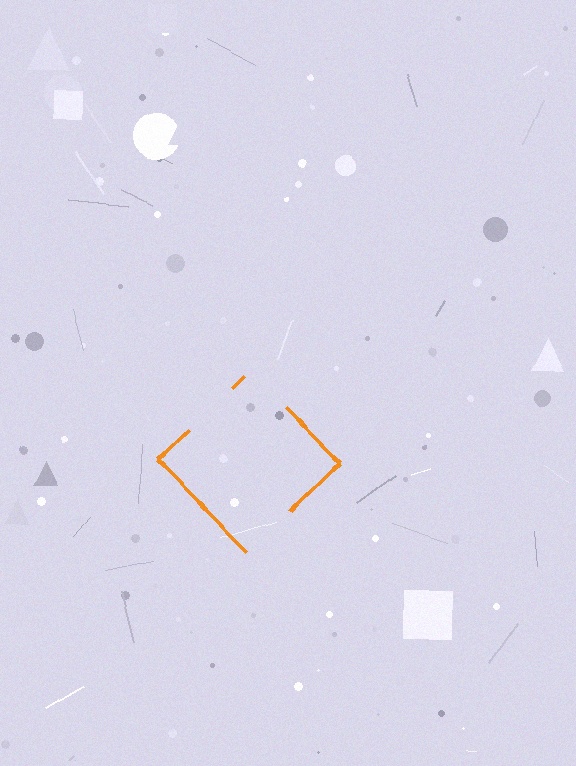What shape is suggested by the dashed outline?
The dashed outline suggests a diamond.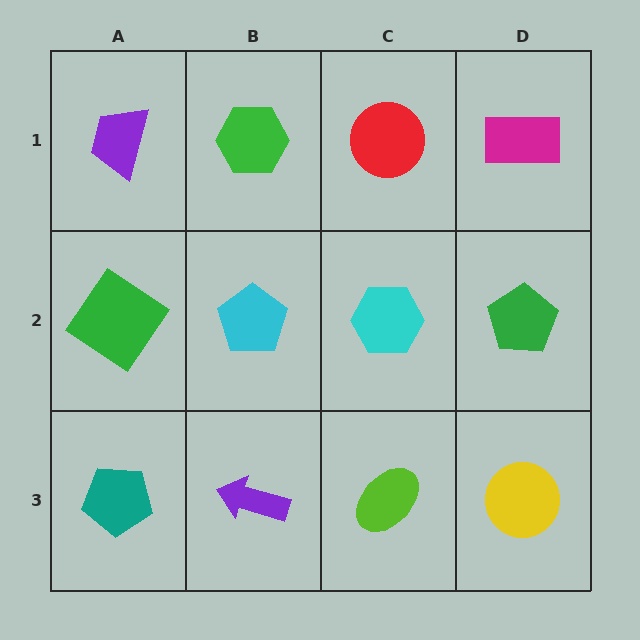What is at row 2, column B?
A cyan pentagon.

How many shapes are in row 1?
4 shapes.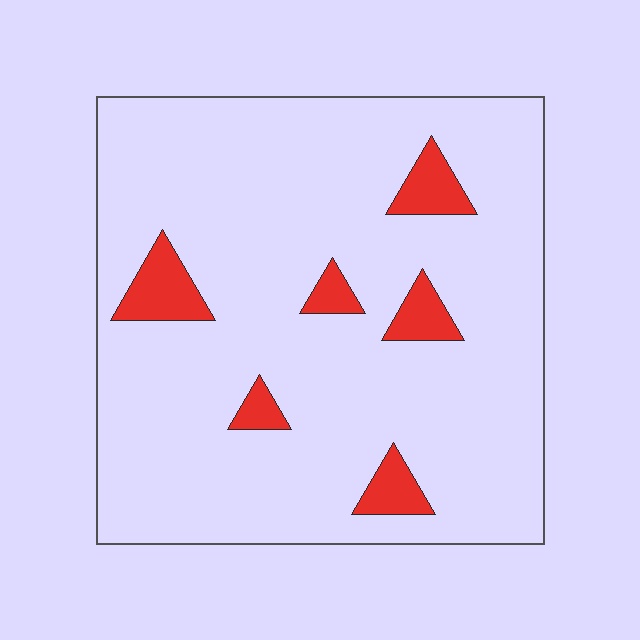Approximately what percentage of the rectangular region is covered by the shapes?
Approximately 10%.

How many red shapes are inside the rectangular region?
6.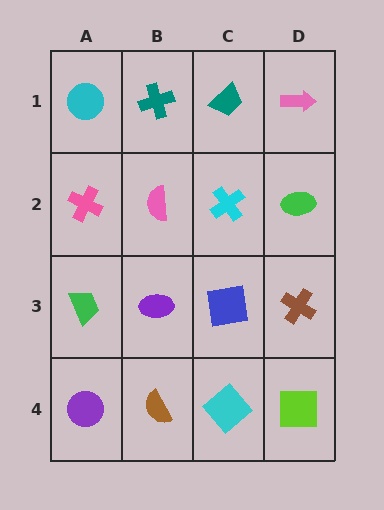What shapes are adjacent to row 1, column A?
A pink cross (row 2, column A), a teal cross (row 1, column B).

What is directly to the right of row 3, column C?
A brown cross.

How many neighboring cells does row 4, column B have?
3.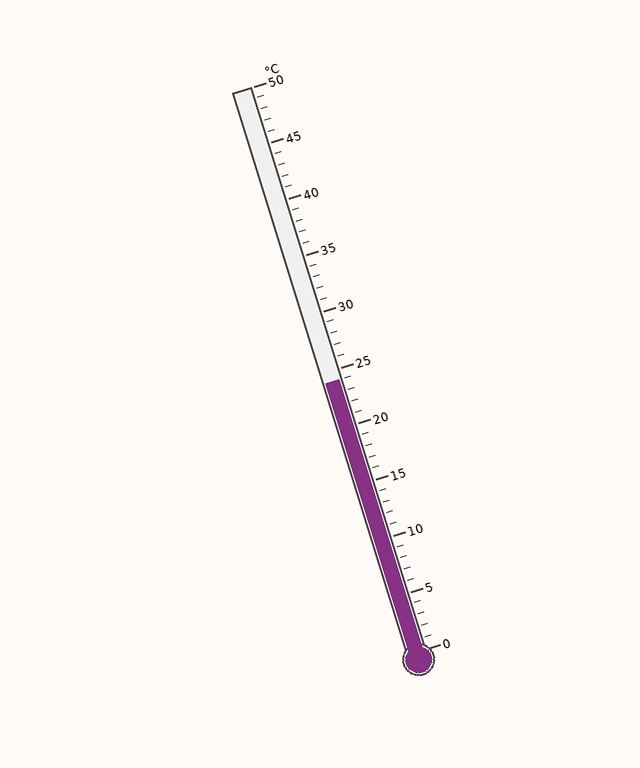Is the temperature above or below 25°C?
The temperature is below 25°C.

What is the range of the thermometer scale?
The thermometer scale ranges from 0°C to 50°C.